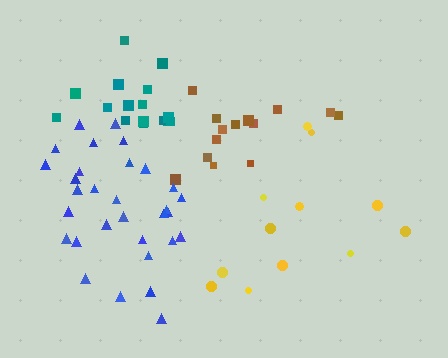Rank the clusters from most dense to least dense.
blue, teal, brown, yellow.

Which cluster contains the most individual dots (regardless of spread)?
Blue (32).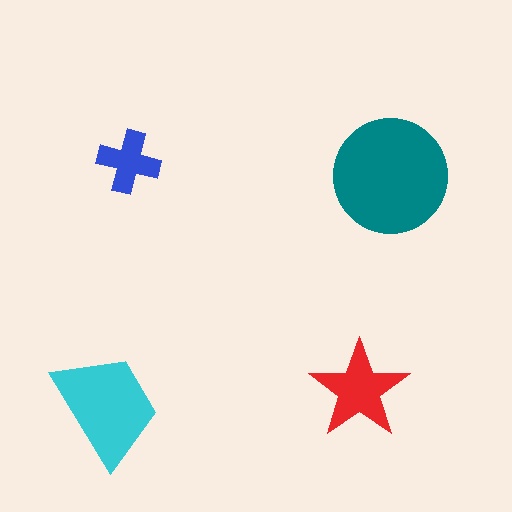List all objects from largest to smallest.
The teal circle, the cyan trapezoid, the red star, the blue cross.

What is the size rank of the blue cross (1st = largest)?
4th.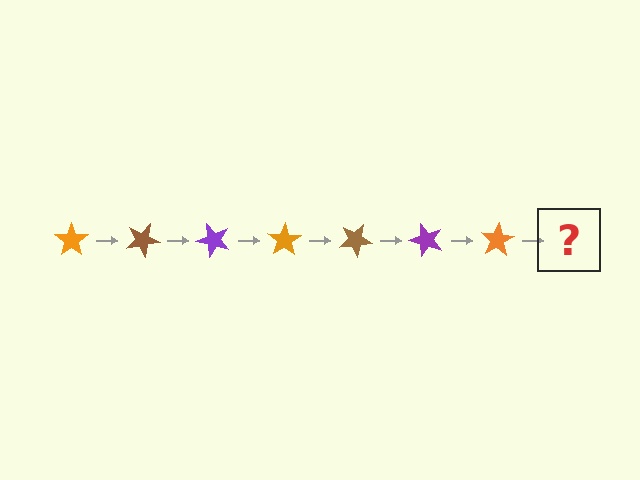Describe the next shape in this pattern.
It should be a brown star, rotated 175 degrees from the start.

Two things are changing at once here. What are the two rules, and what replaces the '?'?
The two rules are that it rotates 25 degrees each step and the color cycles through orange, brown, and purple. The '?' should be a brown star, rotated 175 degrees from the start.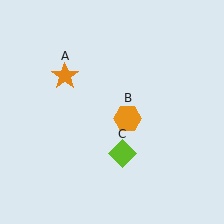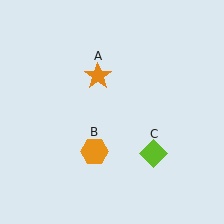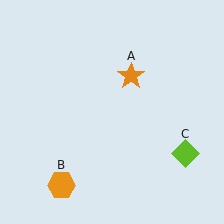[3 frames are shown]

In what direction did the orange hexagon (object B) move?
The orange hexagon (object B) moved down and to the left.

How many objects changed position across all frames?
3 objects changed position: orange star (object A), orange hexagon (object B), lime diamond (object C).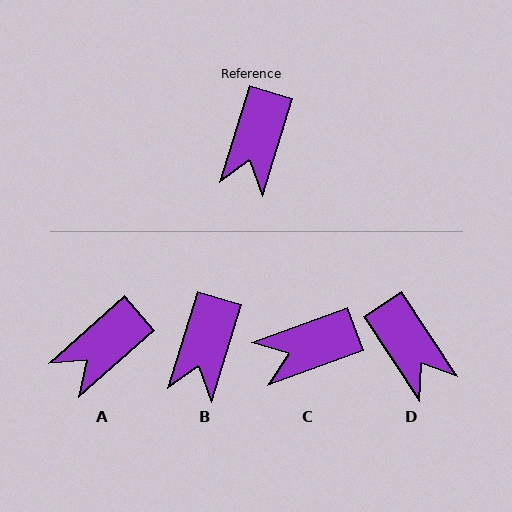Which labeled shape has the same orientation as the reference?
B.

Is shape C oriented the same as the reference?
No, it is off by about 53 degrees.